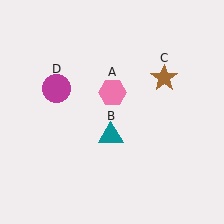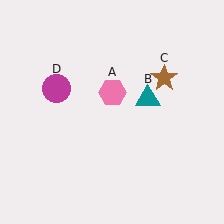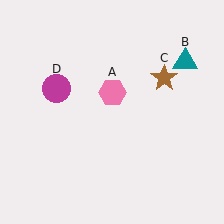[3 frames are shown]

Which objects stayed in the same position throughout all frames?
Pink hexagon (object A) and brown star (object C) and magenta circle (object D) remained stationary.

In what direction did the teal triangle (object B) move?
The teal triangle (object B) moved up and to the right.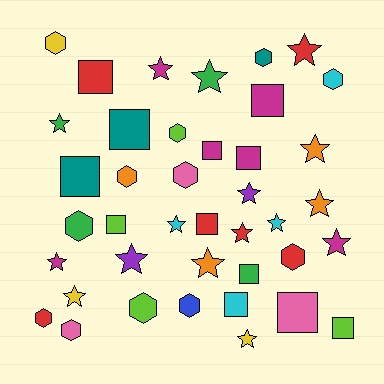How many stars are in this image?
There are 16 stars.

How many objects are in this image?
There are 40 objects.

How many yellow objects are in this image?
There are 3 yellow objects.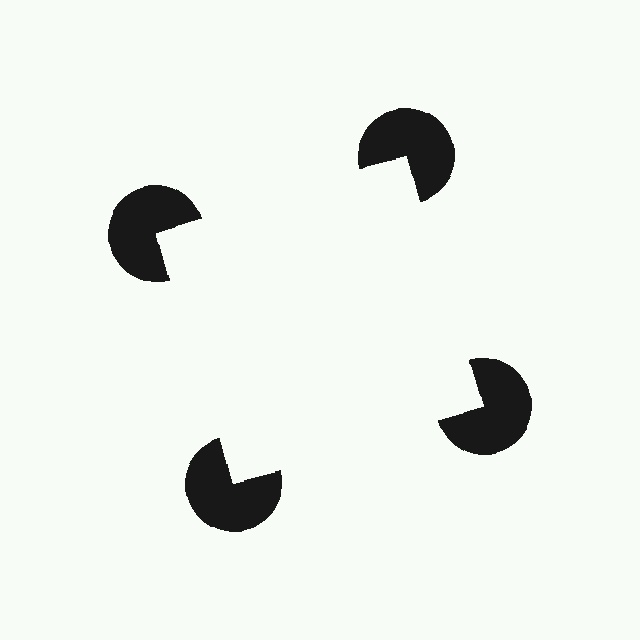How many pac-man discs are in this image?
There are 4 — one at each vertex of the illusory square.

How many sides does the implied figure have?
4 sides.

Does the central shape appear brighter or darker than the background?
It typically appears slightly brighter than the background, even though no actual brightness change is drawn.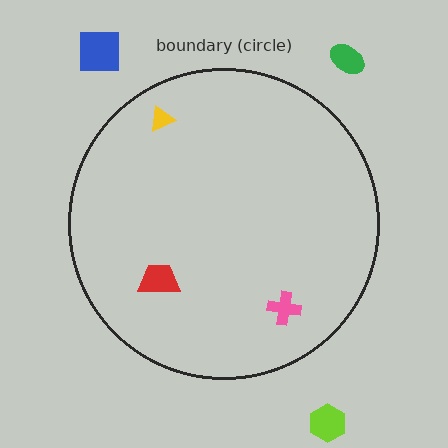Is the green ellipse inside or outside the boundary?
Outside.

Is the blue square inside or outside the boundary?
Outside.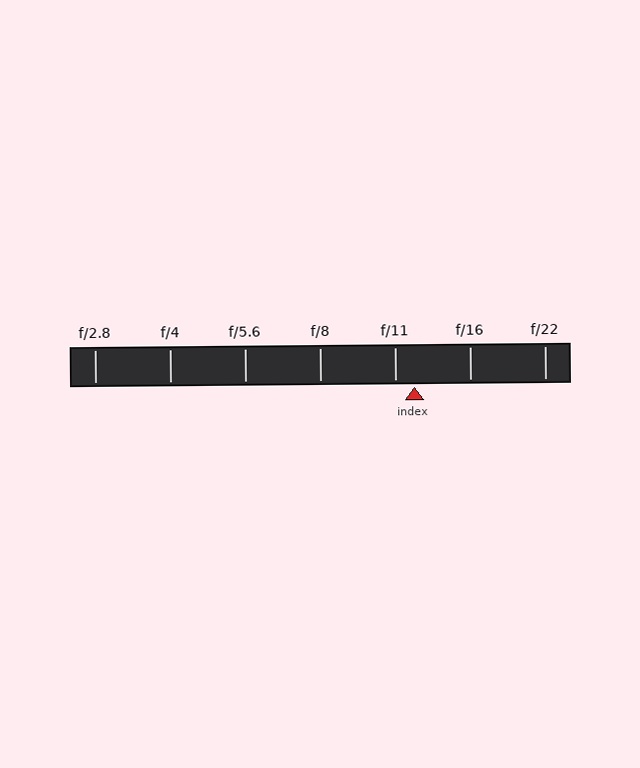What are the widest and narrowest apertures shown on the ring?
The widest aperture shown is f/2.8 and the narrowest is f/22.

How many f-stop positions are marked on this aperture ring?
There are 7 f-stop positions marked.